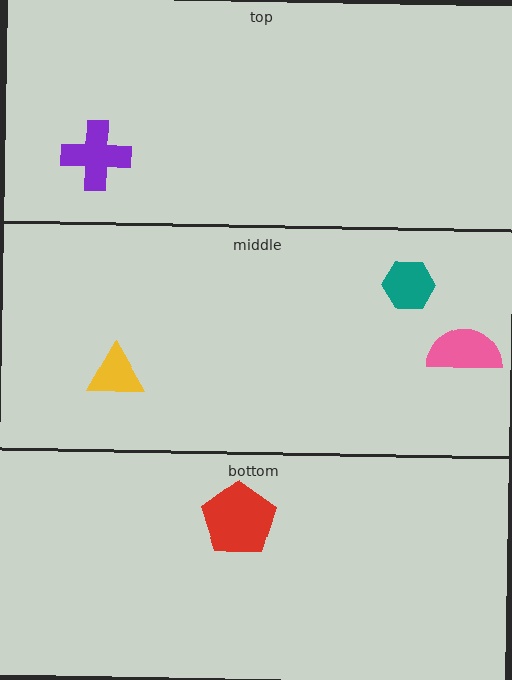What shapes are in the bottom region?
The red pentagon.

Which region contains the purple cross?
The top region.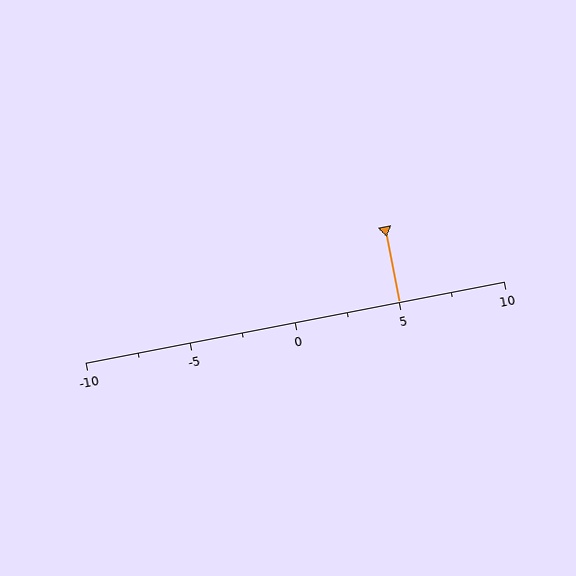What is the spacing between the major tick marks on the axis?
The major ticks are spaced 5 apart.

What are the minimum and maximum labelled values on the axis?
The axis runs from -10 to 10.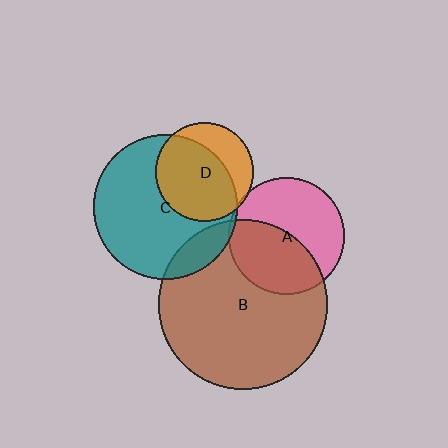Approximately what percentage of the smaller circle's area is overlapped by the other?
Approximately 5%.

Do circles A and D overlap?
Yes.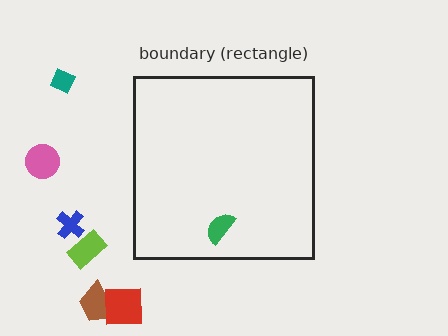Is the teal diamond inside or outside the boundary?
Outside.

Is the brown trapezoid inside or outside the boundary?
Outside.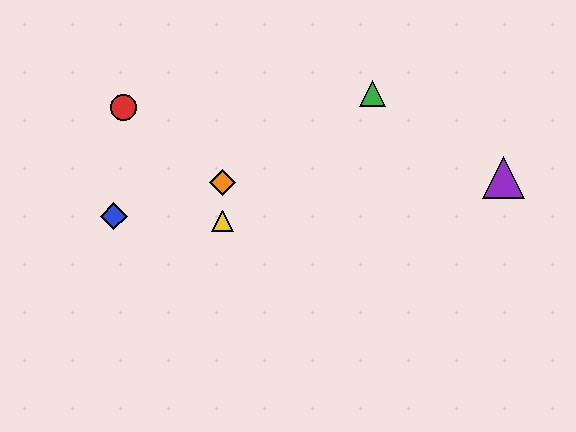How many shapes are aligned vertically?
2 shapes (the yellow triangle, the orange diamond) are aligned vertically.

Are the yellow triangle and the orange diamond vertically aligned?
Yes, both are at x≈222.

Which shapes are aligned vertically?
The yellow triangle, the orange diamond are aligned vertically.